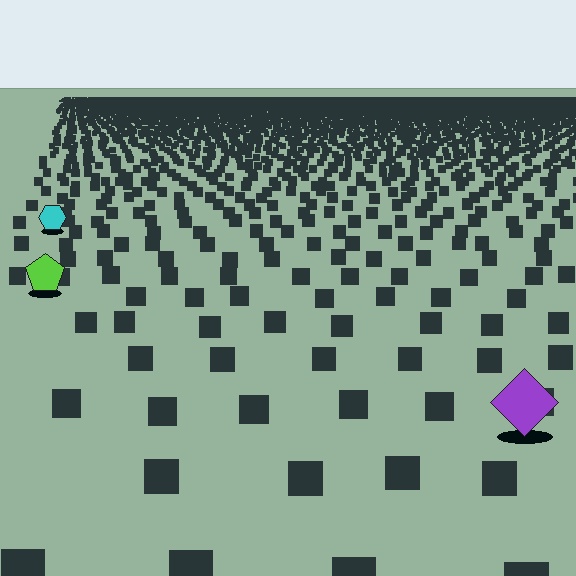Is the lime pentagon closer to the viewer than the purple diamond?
No. The purple diamond is closer — you can tell from the texture gradient: the ground texture is coarser near it.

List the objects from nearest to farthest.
From nearest to farthest: the purple diamond, the lime pentagon, the cyan hexagon.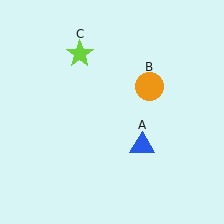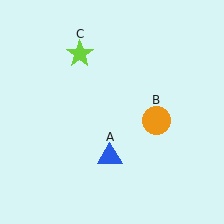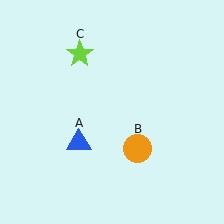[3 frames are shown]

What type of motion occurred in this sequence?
The blue triangle (object A), orange circle (object B) rotated clockwise around the center of the scene.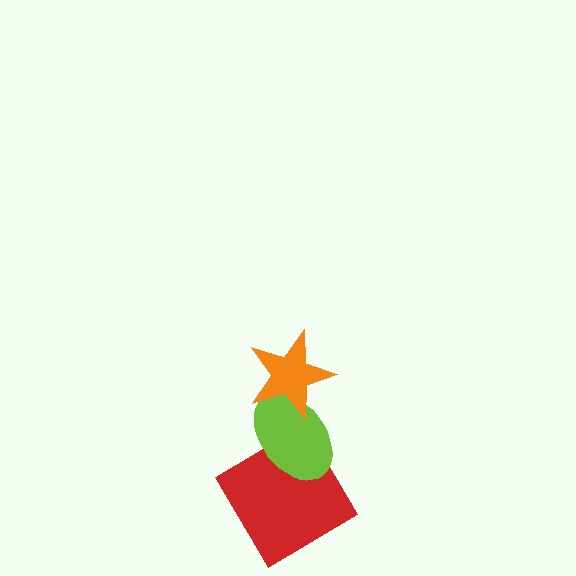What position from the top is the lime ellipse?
The lime ellipse is 2nd from the top.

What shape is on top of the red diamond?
The lime ellipse is on top of the red diamond.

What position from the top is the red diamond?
The red diamond is 3rd from the top.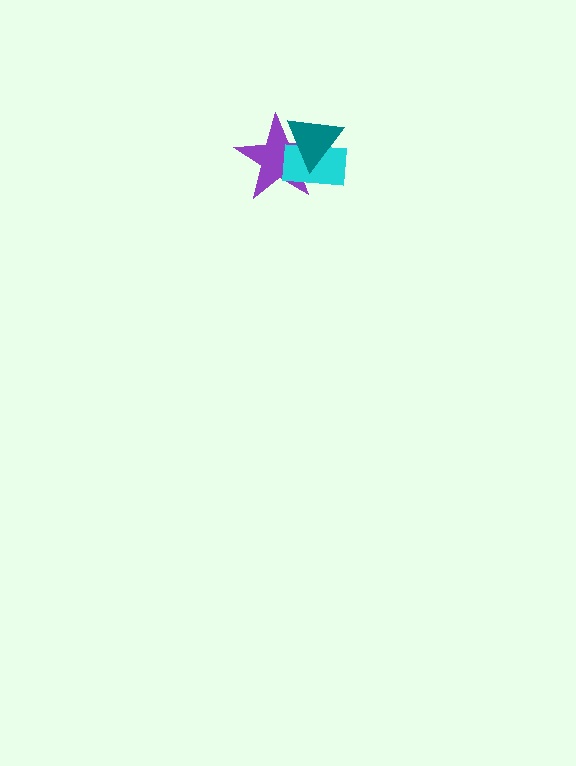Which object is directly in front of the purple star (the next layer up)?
The cyan rectangle is directly in front of the purple star.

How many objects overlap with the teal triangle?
2 objects overlap with the teal triangle.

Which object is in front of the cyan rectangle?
The teal triangle is in front of the cyan rectangle.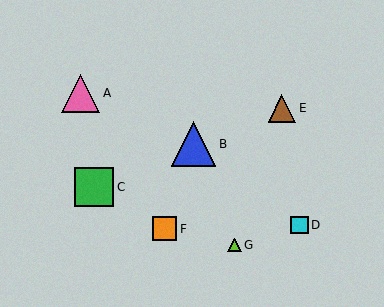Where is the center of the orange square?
The center of the orange square is at (165, 229).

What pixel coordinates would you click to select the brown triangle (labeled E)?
Click at (282, 108) to select the brown triangle E.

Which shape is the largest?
The blue triangle (labeled B) is the largest.